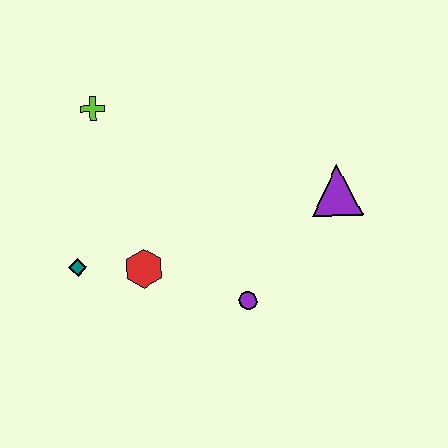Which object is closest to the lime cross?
The teal diamond is closest to the lime cross.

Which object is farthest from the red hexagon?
The purple triangle is farthest from the red hexagon.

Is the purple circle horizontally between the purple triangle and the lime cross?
Yes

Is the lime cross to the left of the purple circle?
Yes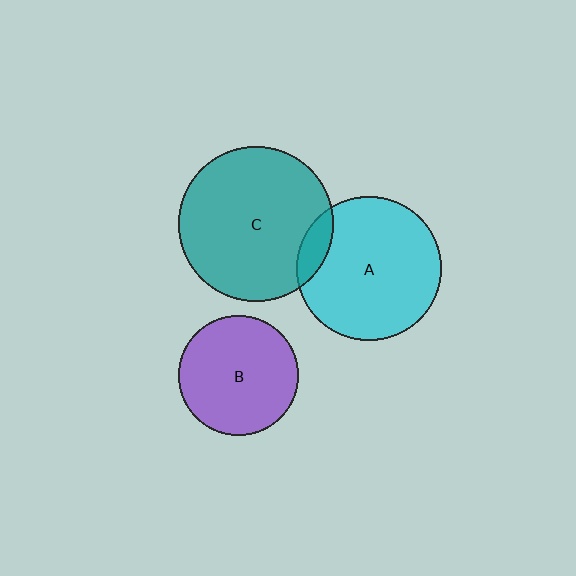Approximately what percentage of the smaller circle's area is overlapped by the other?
Approximately 10%.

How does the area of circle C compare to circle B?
Approximately 1.7 times.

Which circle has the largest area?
Circle C (teal).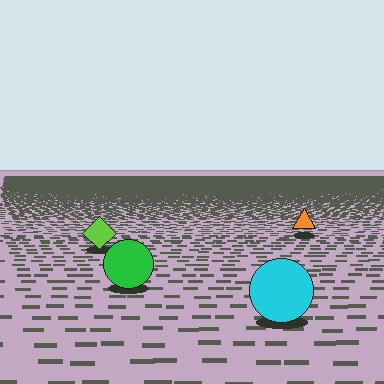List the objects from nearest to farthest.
From nearest to farthest: the cyan circle, the green circle, the lime diamond, the orange triangle.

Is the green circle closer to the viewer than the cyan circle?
No. The cyan circle is closer — you can tell from the texture gradient: the ground texture is coarser near it.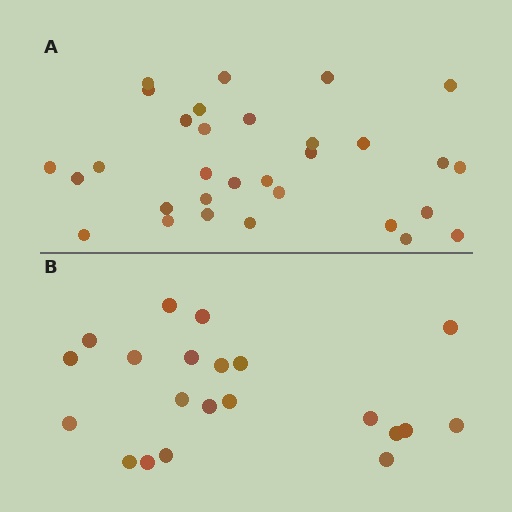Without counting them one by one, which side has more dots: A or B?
Region A (the top region) has more dots.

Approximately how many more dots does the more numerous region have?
Region A has roughly 10 or so more dots than region B.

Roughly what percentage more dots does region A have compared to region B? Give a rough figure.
About 50% more.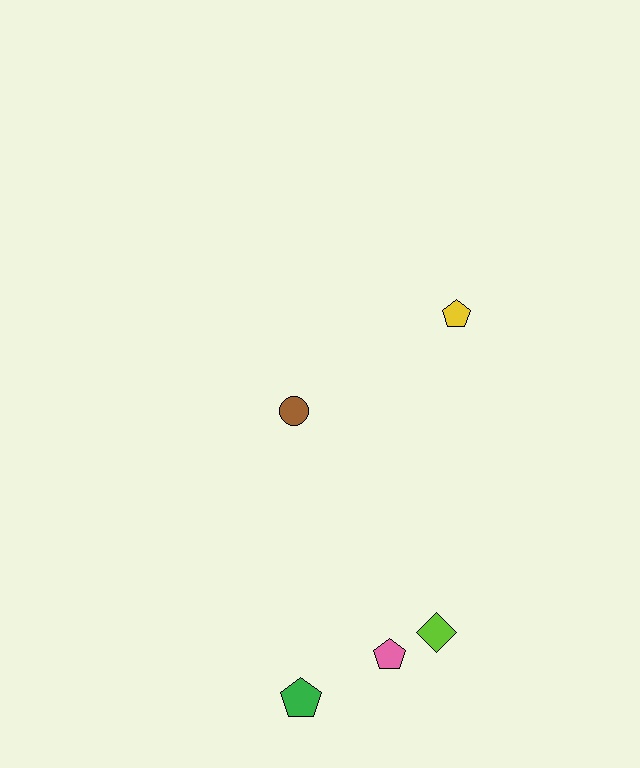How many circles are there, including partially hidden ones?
There is 1 circle.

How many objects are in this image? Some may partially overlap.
There are 5 objects.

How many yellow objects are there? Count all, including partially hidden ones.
There is 1 yellow object.